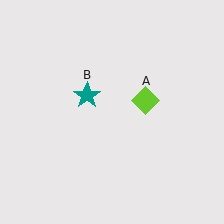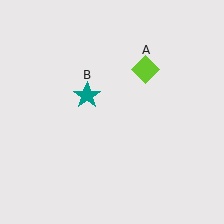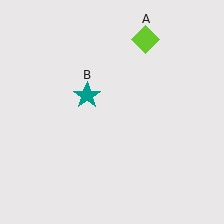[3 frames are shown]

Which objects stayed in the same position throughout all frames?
Teal star (object B) remained stationary.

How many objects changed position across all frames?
1 object changed position: lime diamond (object A).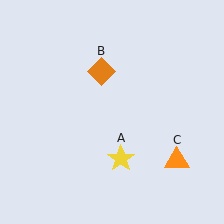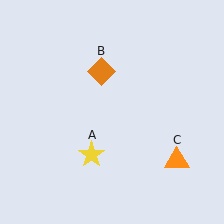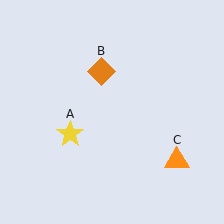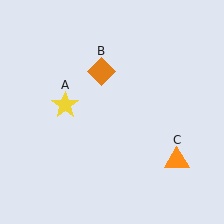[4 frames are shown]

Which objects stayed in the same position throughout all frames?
Orange diamond (object B) and orange triangle (object C) remained stationary.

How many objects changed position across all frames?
1 object changed position: yellow star (object A).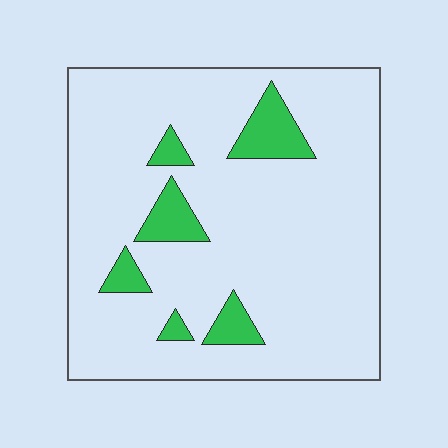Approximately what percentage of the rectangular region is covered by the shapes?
Approximately 10%.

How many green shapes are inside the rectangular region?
6.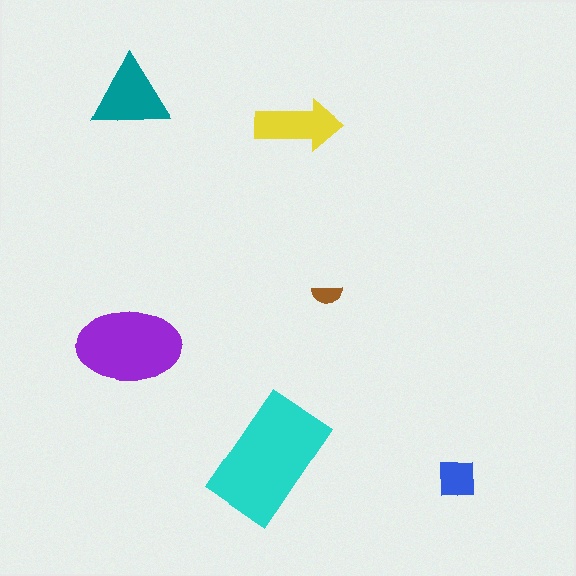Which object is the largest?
The cyan rectangle.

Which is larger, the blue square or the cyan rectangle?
The cyan rectangle.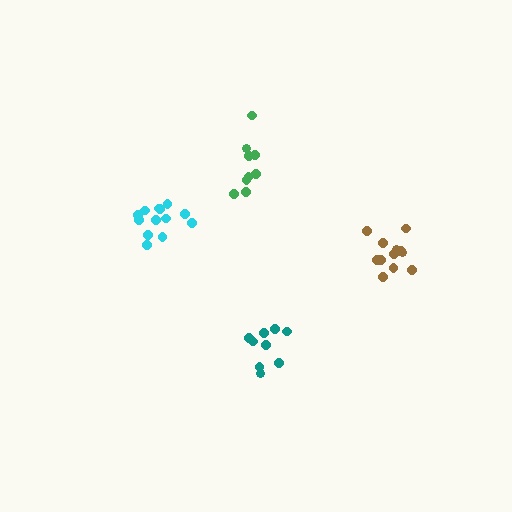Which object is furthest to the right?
The brown cluster is rightmost.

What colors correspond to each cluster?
The clusters are colored: brown, teal, green, cyan.